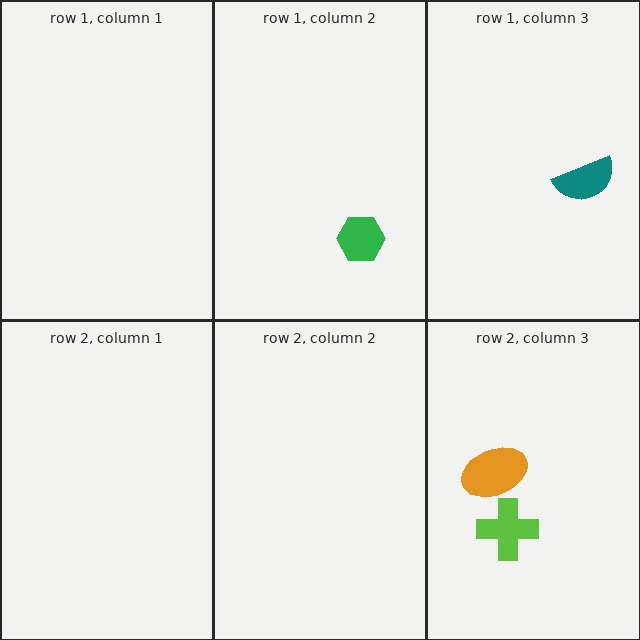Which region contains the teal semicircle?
The row 1, column 3 region.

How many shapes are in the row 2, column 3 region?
2.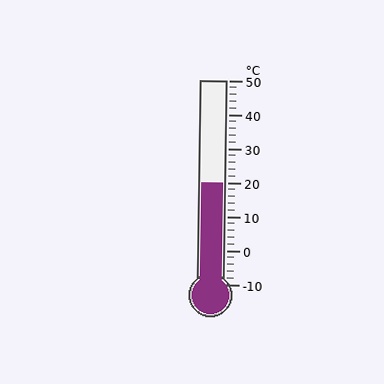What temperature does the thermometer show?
The thermometer shows approximately 20°C.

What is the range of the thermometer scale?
The thermometer scale ranges from -10°C to 50°C.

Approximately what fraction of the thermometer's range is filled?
The thermometer is filled to approximately 50% of its range.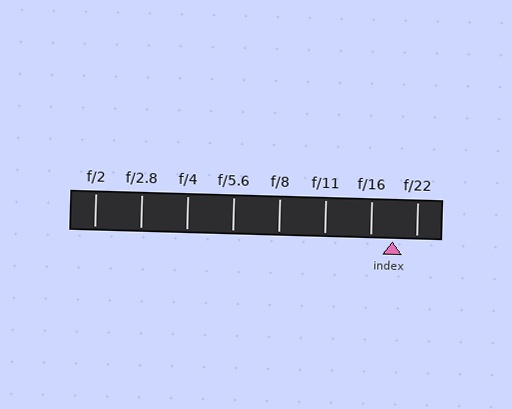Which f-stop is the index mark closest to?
The index mark is closest to f/16.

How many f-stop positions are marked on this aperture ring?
There are 8 f-stop positions marked.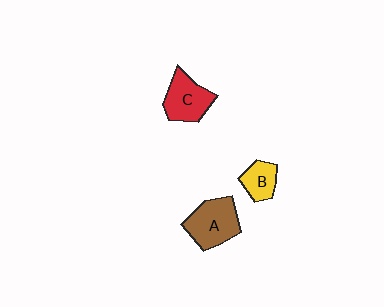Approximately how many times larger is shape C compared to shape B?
Approximately 1.6 times.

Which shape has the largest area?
Shape A (brown).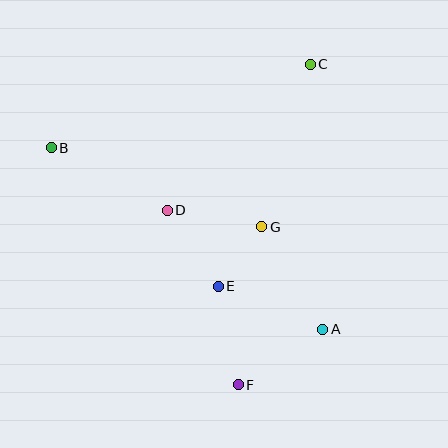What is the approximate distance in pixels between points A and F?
The distance between A and F is approximately 101 pixels.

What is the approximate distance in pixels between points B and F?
The distance between B and F is approximately 302 pixels.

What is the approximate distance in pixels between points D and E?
The distance between D and E is approximately 91 pixels.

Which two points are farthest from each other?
Points C and F are farthest from each other.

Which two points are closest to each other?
Points E and G are closest to each other.